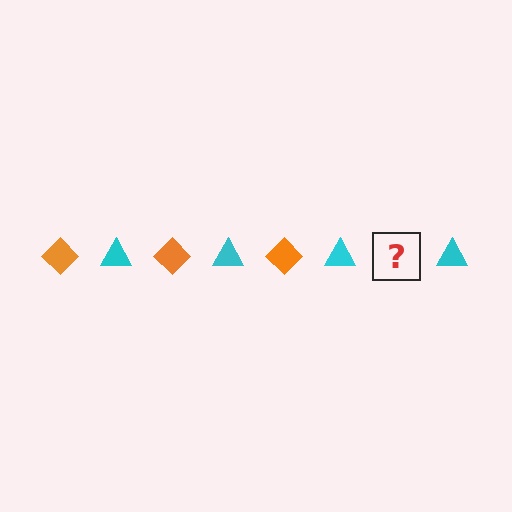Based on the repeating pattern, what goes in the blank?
The blank should be an orange diamond.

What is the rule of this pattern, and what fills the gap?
The rule is that the pattern alternates between orange diamond and cyan triangle. The gap should be filled with an orange diamond.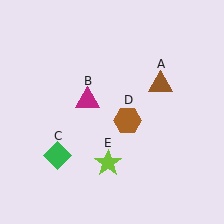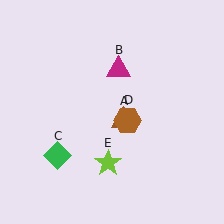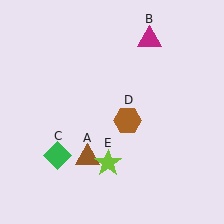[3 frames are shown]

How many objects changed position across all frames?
2 objects changed position: brown triangle (object A), magenta triangle (object B).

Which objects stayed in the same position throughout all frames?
Green diamond (object C) and brown hexagon (object D) and lime star (object E) remained stationary.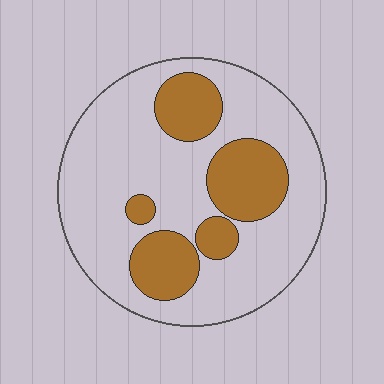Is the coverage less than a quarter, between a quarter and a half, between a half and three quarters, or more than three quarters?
Between a quarter and a half.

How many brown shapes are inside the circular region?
5.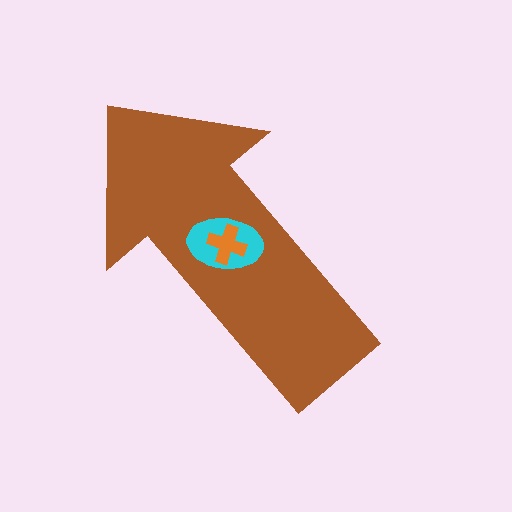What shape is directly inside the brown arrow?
The cyan ellipse.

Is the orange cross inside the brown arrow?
Yes.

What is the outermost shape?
The brown arrow.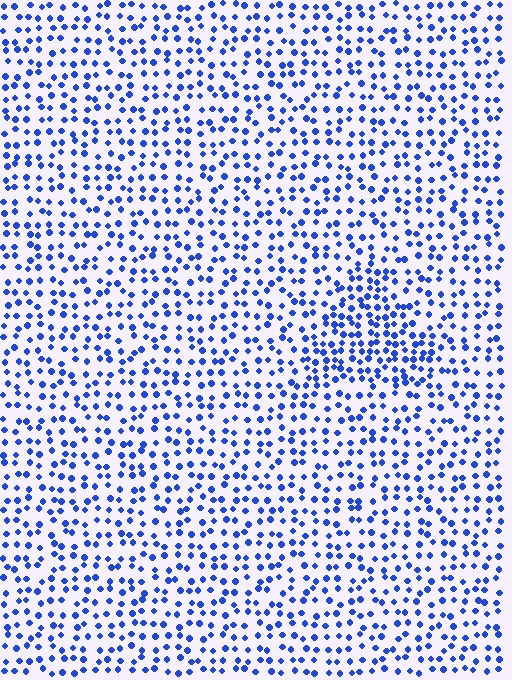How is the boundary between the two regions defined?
The boundary is defined by a change in element density (approximately 1.7x ratio). All elements are the same color, size, and shape.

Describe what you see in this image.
The image contains small blue elements arranged at two different densities. A triangle-shaped region is visible where the elements are more densely packed than the surrounding area.